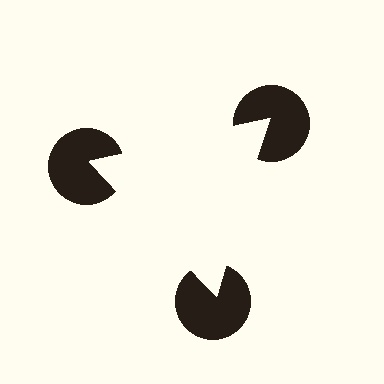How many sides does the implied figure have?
3 sides.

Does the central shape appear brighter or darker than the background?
It typically appears slightly brighter than the background, even though no actual brightness change is drawn.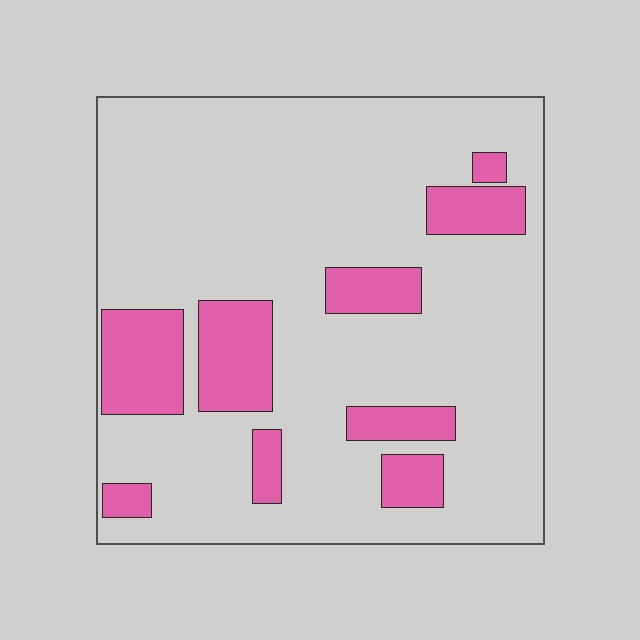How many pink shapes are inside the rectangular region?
9.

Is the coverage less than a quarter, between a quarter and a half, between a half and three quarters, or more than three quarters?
Less than a quarter.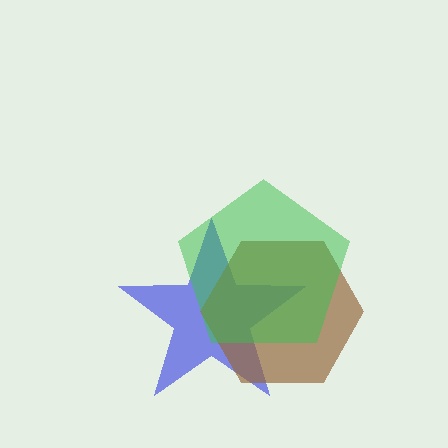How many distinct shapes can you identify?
There are 3 distinct shapes: a blue star, a brown hexagon, a green pentagon.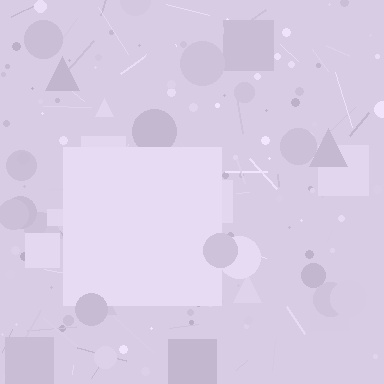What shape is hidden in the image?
A square is hidden in the image.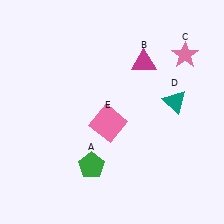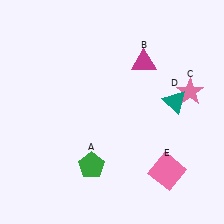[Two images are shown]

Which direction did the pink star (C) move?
The pink star (C) moved down.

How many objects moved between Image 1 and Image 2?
2 objects moved between the two images.